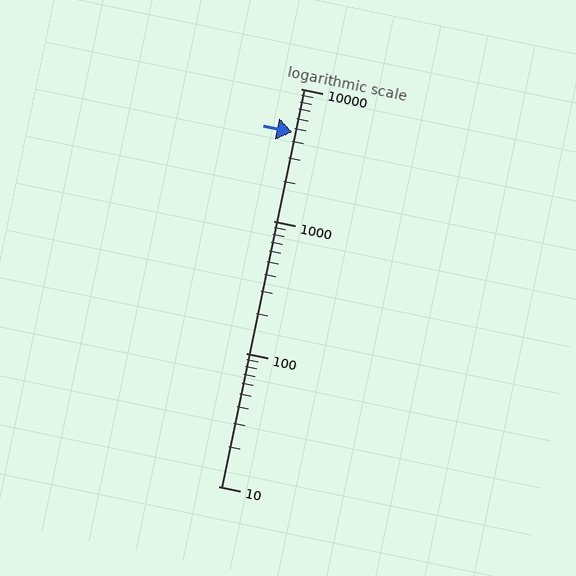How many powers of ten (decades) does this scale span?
The scale spans 3 decades, from 10 to 10000.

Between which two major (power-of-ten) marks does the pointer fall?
The pointer is between 1000 and 10000.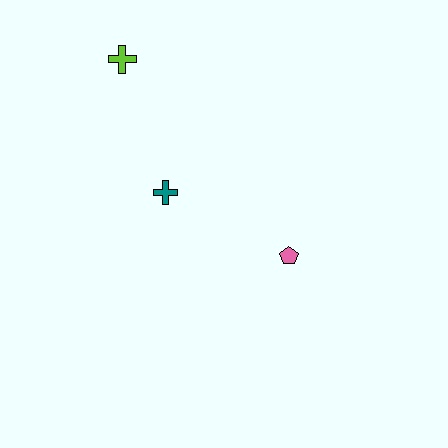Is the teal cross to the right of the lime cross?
Yes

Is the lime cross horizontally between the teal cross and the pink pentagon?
No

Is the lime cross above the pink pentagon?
Yes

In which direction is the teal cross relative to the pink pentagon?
The teal cross is to the left of the pink pentagon.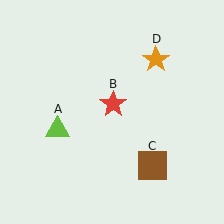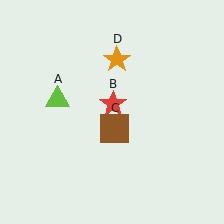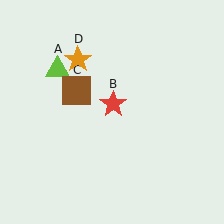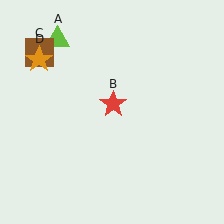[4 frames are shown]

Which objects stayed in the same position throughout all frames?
Red star (object B) remained stationary.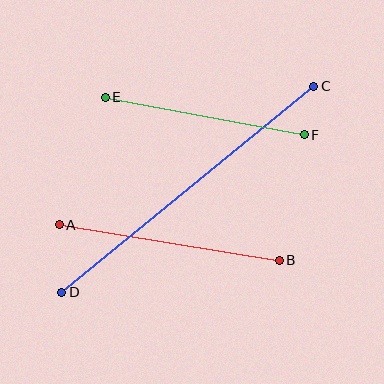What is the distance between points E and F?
The distance is approximately 203 pixels.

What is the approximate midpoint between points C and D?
The midpoint is at approximately (188, 189) pixels.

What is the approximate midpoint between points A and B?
The midpoint is at approximately (169, 242) pixels.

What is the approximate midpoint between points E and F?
The midpoint is at approximately (205, 116) pixels.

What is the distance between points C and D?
The distance is approximately 325 pixels.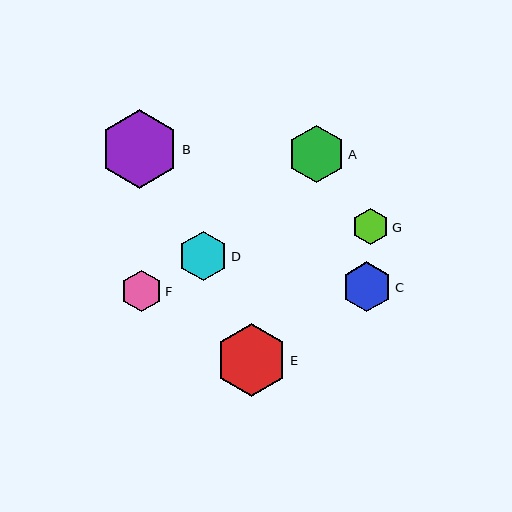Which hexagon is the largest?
Hexagon B is the largest with a size of approximately 79 pixels.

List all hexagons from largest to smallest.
From largest to smallest: B, E, A, C, D, F, G.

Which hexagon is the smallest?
Hexagon G is the smallest with a size of approximately 36 pixels.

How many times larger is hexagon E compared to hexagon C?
Hexagon E is approximately 1.4 times the size of hexagon C.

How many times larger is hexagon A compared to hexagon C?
Hexagon A is approximately 1.1 times the size of hexagon C.